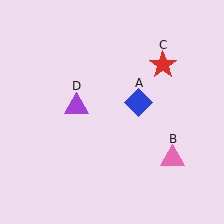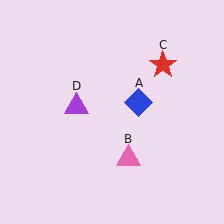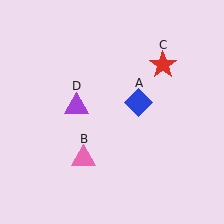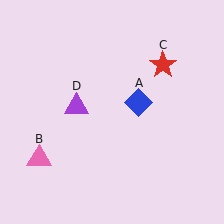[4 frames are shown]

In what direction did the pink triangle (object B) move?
The pink triangle (object B) moved left.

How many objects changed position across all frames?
1 object changed position: pink triangle (object B).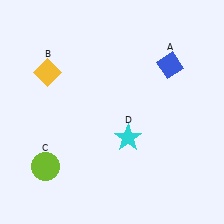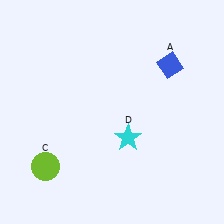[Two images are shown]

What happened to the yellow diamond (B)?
The yellow diamond (B) was removed in Image 2. It was in the top-left area of Image 1.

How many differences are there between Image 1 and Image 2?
There is 1 difference between the two images.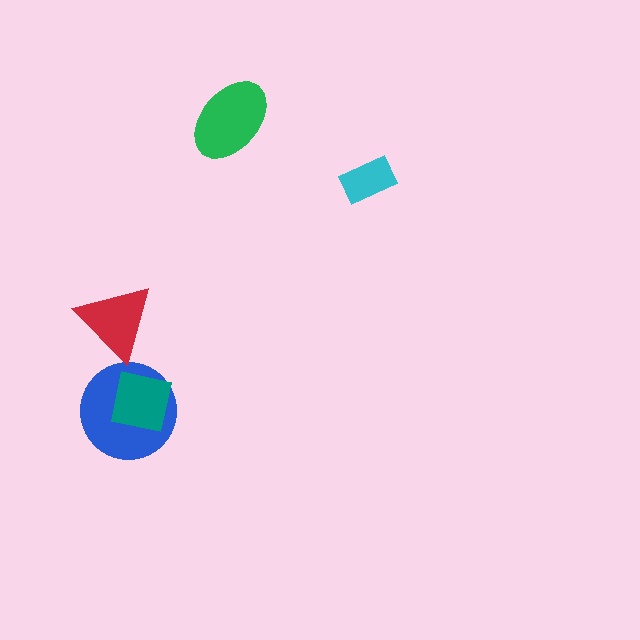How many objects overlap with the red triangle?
0 objects overlap with the red triangle.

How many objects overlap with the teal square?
1 object overlaps with the teal square.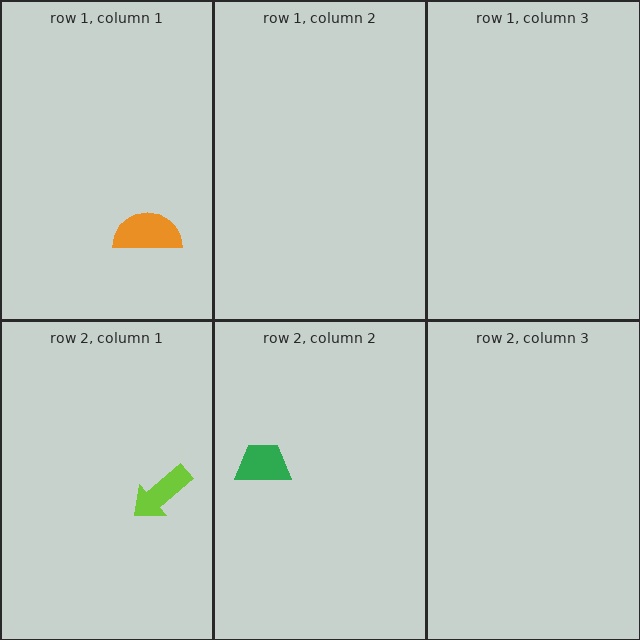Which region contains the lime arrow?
The row 2, column 1 region.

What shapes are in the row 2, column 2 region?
The green trapezoid.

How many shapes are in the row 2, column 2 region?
1.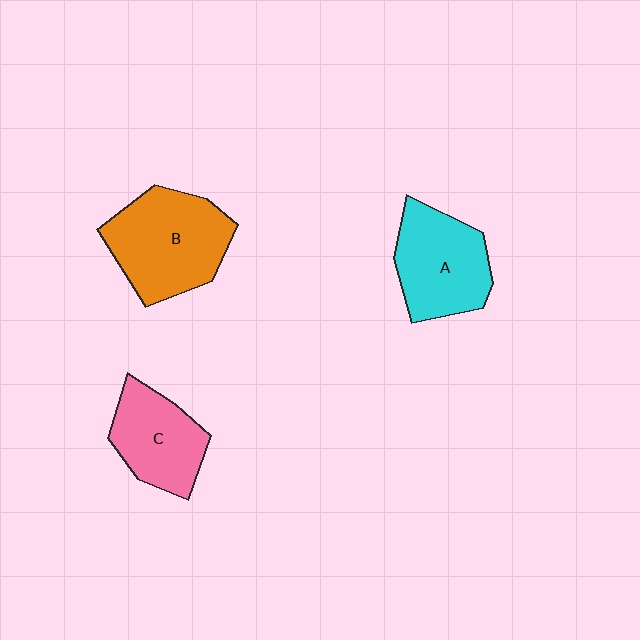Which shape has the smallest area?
Shape C (pink).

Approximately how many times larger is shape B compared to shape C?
Approximately 1.4 times.